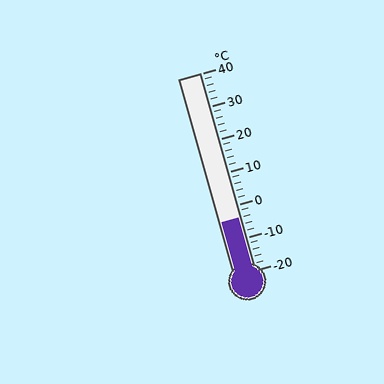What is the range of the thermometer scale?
The thermometer scale ranges from -20°C to 40°C.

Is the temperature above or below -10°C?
The temperature is above -10°C.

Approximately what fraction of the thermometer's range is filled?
The thermometer is filled to approximately 25% of its range.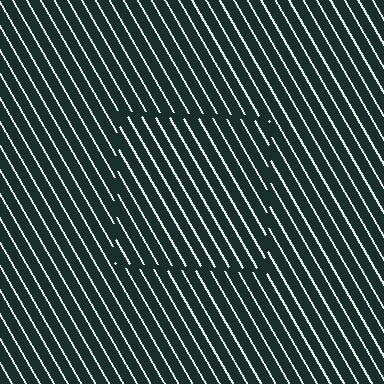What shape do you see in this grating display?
An illusory square. The interior of the shape contains the same grating, shifted by half a period — the contour is defined by the phase discontinuity where line-ends from the inner and outer gratings abut.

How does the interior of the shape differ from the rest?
The interior of the shape contains the same grating, shifted by half a period — the contour is defined by the phase discontinuity where line-ends from the inner and outer gratings abut.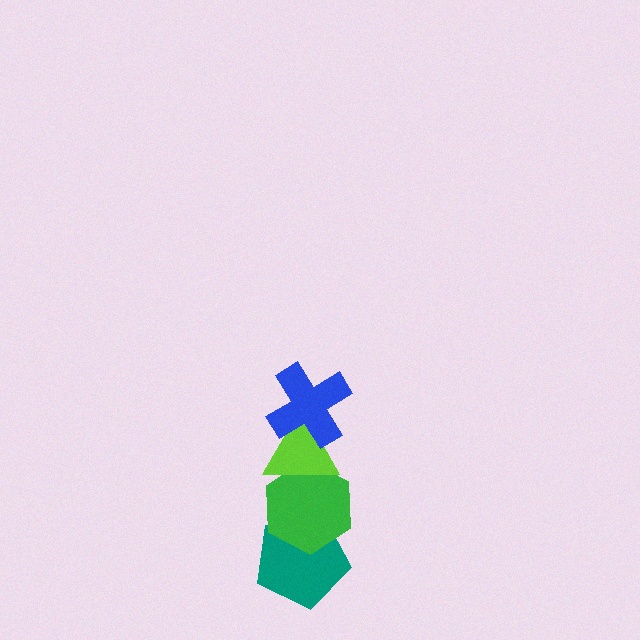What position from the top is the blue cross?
The blue cross is 1st from the top.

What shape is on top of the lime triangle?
The blue cross is on top of the lime triangle.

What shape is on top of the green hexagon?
The lime triangle is on top of the green hexagon.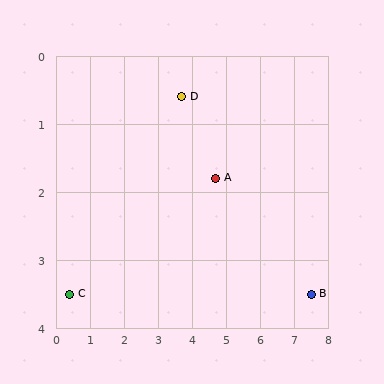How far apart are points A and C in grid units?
Points A and C are about 4.6 grid units apart.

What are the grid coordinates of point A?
Point A is at approximately (4.7, 1.8).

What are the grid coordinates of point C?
Point C is at approximately (0.4, 3.5).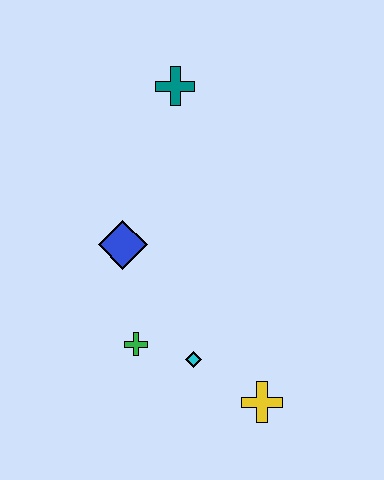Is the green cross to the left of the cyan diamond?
Yes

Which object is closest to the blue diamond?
The green cross is closest to the blue diamond.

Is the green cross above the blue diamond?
No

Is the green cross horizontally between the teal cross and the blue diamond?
Yes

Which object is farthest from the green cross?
The teal cross is farthest from the green cross.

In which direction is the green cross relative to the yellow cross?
The green cross is to the left of the yellow cross.